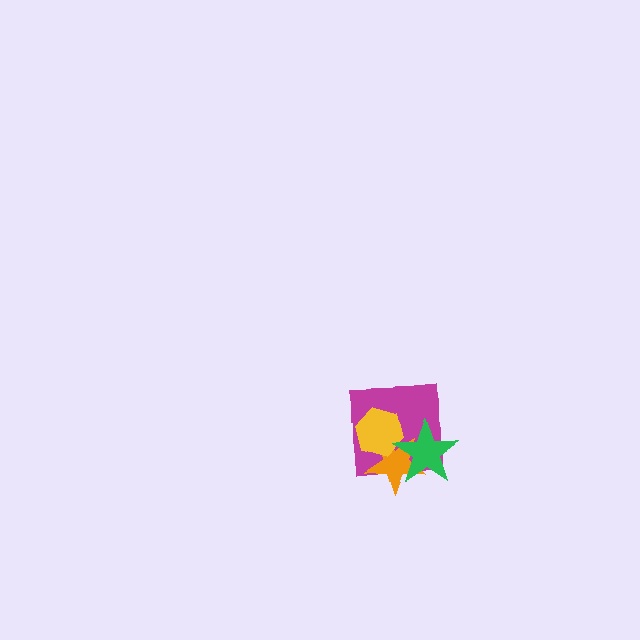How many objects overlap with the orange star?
3 objects overlap with the orange star.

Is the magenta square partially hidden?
Yes, it is partially covered by another shape.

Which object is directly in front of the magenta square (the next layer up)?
The orange star is directly in front of the magenta square.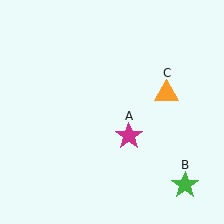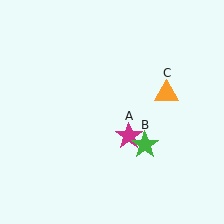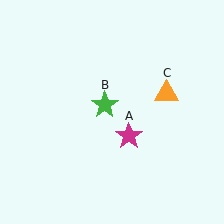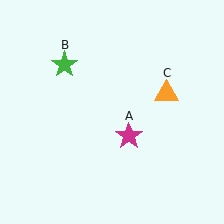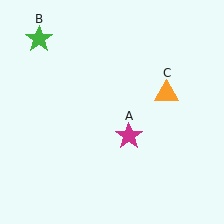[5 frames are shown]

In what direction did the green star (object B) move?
The green star (object B) moved up and to the left.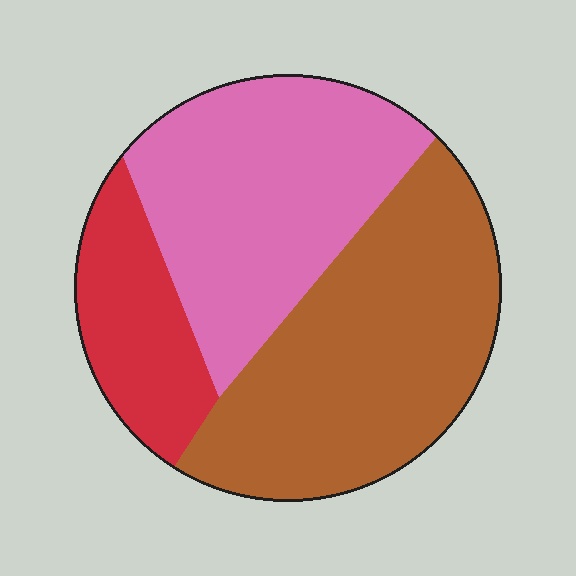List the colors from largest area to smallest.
From largest to smallest: brown, pink, red.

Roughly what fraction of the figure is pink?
Pink takes up about three eighths (3/8) of the figure.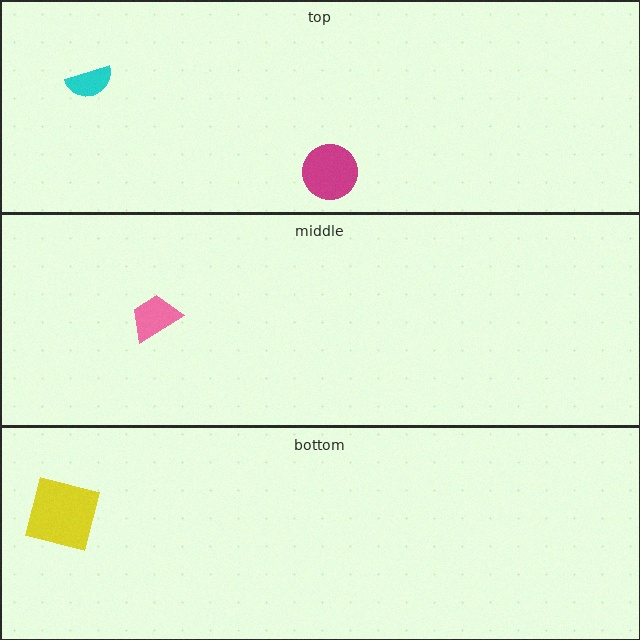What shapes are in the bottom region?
The yellow square.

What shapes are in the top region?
The cyan semicircle, the magenta circle.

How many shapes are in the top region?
2.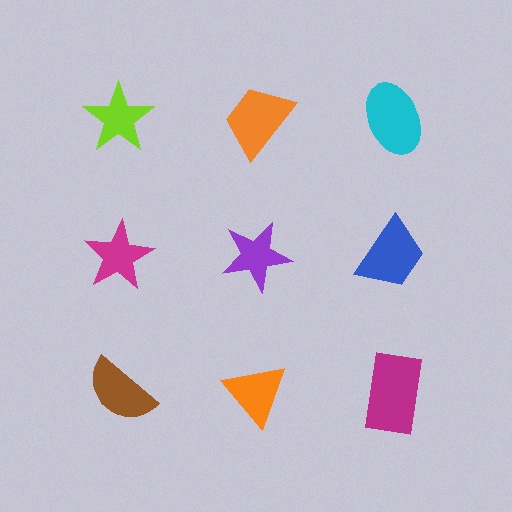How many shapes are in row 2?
3 shapes.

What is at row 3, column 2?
An orange triangle.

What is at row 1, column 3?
A cyan ellipse.